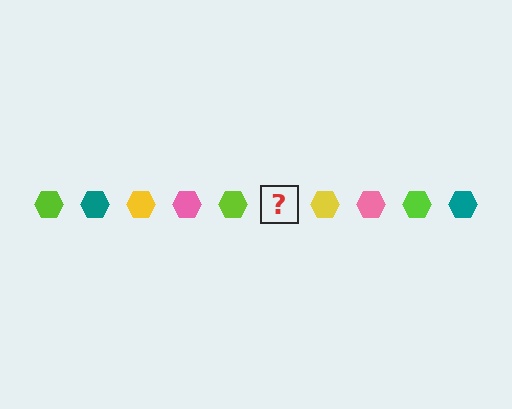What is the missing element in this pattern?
The missing element is a teal hexagon.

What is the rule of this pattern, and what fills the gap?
The rule is that the pattern cycles through lime, teal, yellow, pink hexagons. The gap should be filled with a teal hexagon.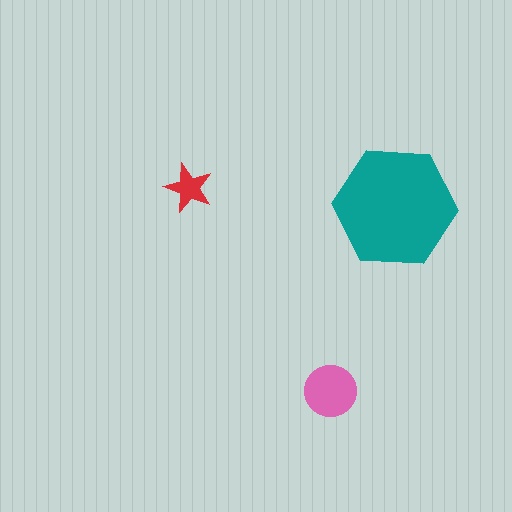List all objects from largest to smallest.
The teal hexagon, the pink circle, the red star.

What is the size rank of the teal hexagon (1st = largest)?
1st.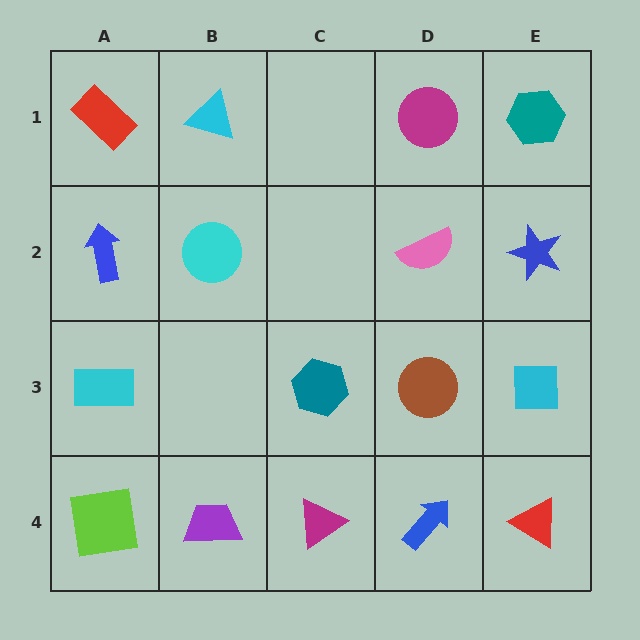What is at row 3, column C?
A teal hexagon.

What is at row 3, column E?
A cyan square.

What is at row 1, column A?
A red rectangle.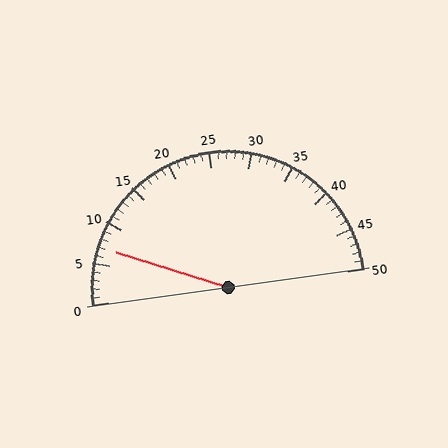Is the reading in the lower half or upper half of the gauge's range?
The reading is in the lower half of the range (0 to 50).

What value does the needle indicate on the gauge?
The needle indicates approximately 7.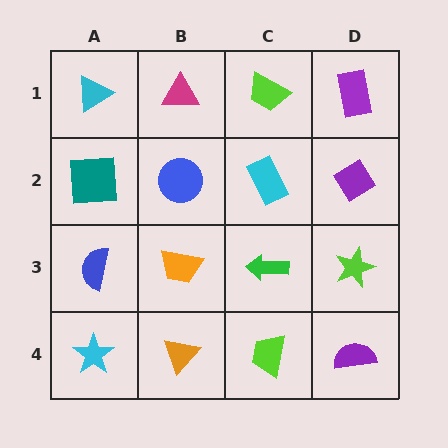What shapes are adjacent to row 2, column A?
A cyan triangle (row 1, column A), a blue semicircle (row 3, column A), a blue circle (row 2, column B).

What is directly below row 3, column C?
A lime trapezoid.